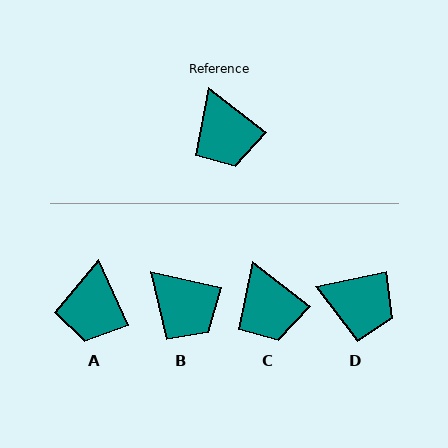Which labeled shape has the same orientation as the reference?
C.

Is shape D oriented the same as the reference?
No, it is off by about 50 degrees.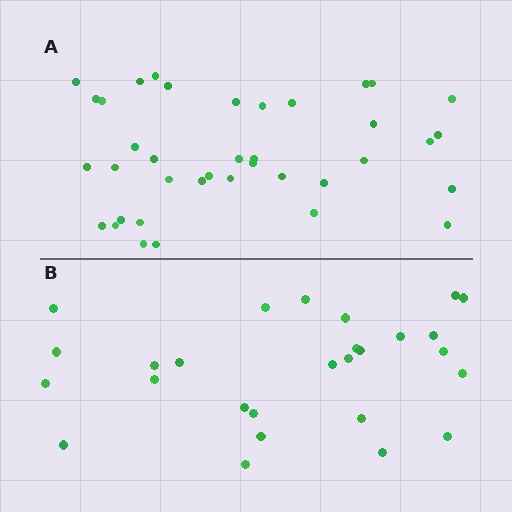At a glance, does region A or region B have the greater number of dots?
Region A (the top region) has more dots.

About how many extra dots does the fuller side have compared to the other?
Region A has roughly 12 or so more dots than region B.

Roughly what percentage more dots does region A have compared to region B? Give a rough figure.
About 40% more.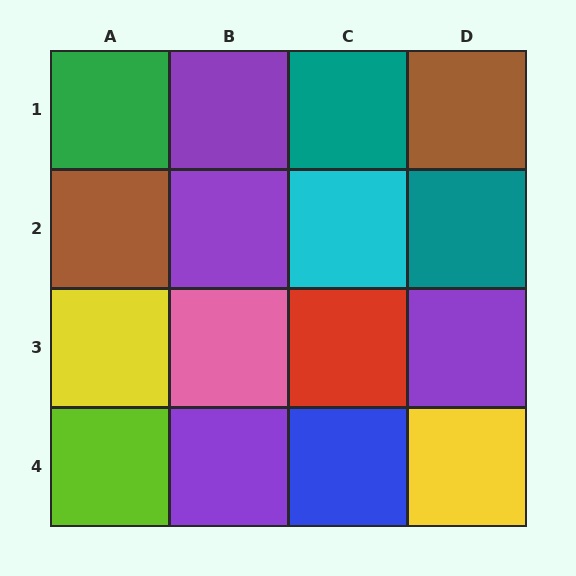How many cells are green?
1 cell is green.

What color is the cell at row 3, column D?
Purple.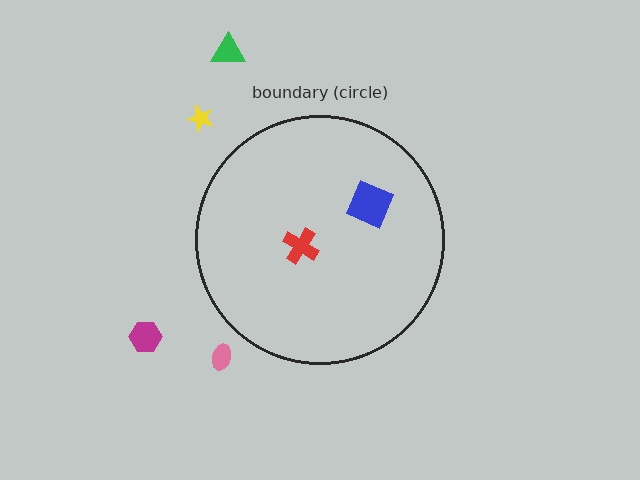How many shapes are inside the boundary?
2 inside, 4 outside.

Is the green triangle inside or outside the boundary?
Outside.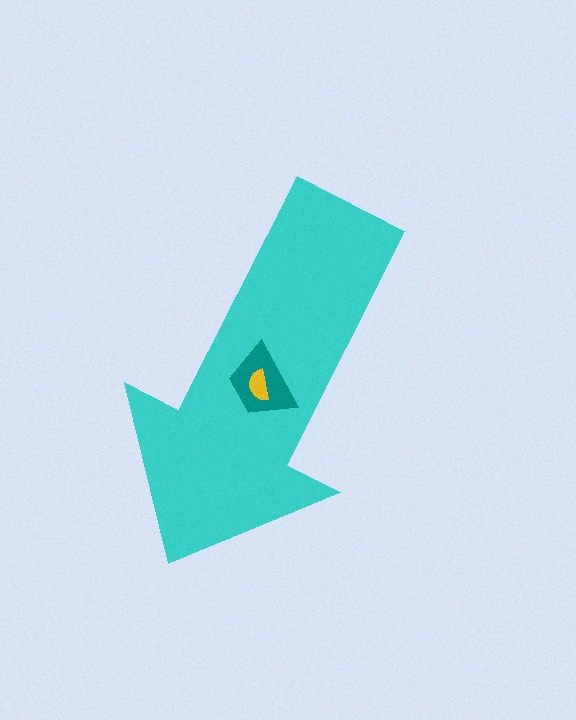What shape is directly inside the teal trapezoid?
The yellow semicircle.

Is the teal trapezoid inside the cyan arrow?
Yes.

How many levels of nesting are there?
3.